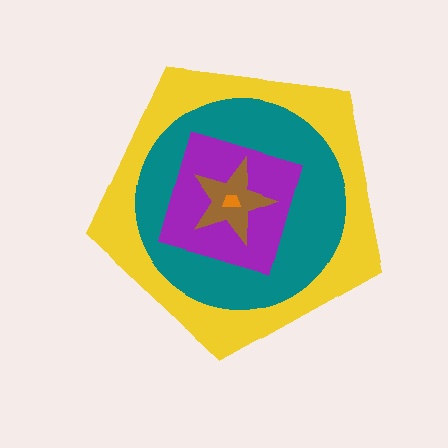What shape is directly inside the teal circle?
The purple square.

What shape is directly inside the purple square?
The brown star.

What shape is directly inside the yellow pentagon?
The teal circle.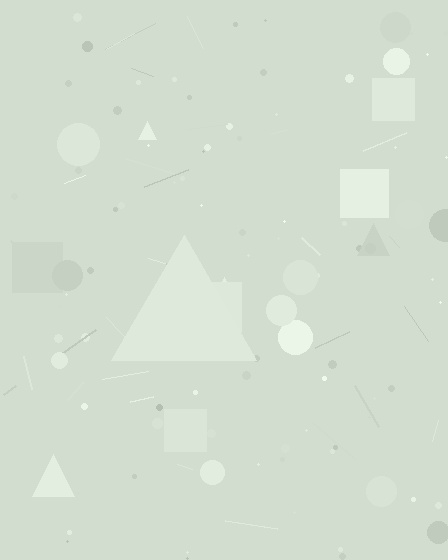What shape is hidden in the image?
A triangle is hidden in the image.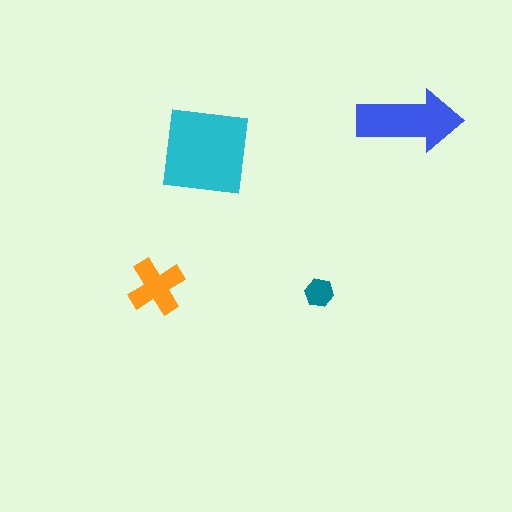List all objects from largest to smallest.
The cyan square, the blue arrow, the orange cross, the teal hexagon.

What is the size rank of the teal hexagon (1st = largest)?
4th.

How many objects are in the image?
There are 4 objects in the image.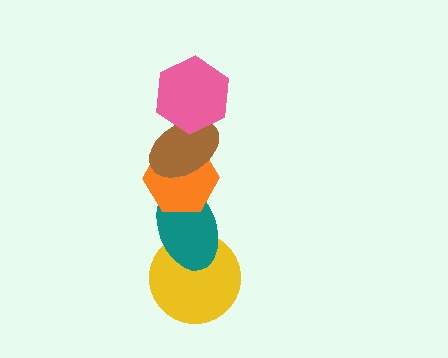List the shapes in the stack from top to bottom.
From top to bottom: the pink hexagon, the brown ellipse, the orange hexagon, the teal ellipse, the yellow circle.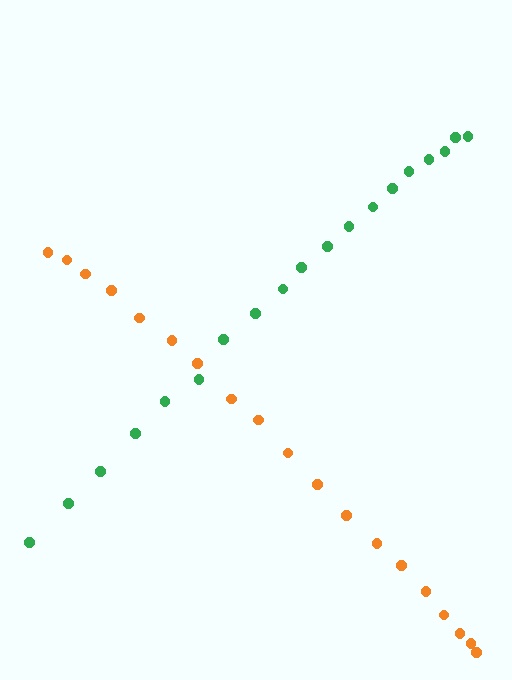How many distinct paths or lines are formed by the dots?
There are 2 distinct paths.